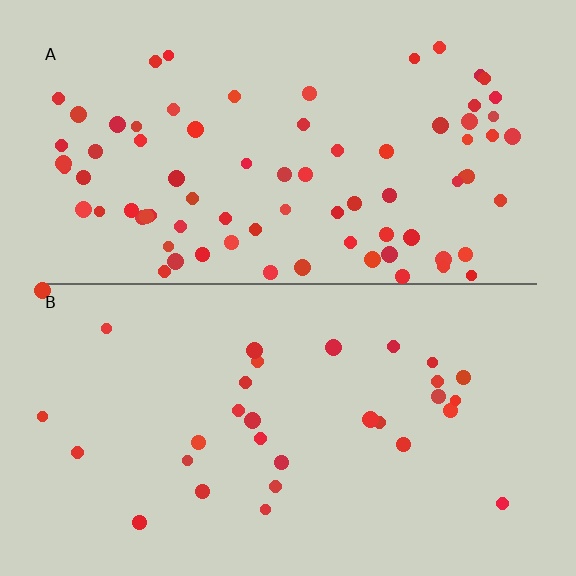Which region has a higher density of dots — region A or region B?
A (the top).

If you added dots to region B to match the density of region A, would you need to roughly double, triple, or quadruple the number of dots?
Approximately triple.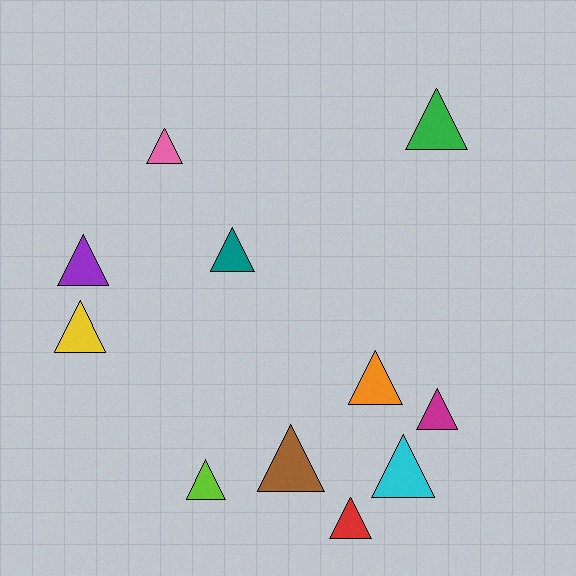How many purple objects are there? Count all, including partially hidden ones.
There is 1 purple object.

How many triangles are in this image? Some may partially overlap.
There are 11 triangles.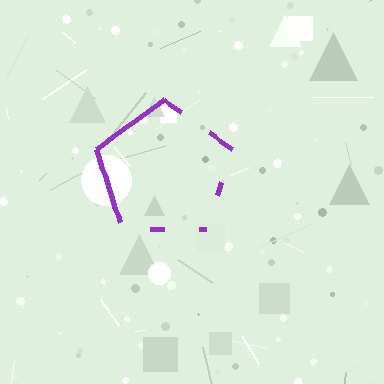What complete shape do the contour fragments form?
The contour fragments form a pentagon.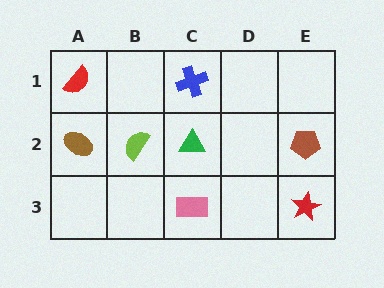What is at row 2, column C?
A green triangle.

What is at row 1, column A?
A red semicircle.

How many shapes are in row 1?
2 shapes.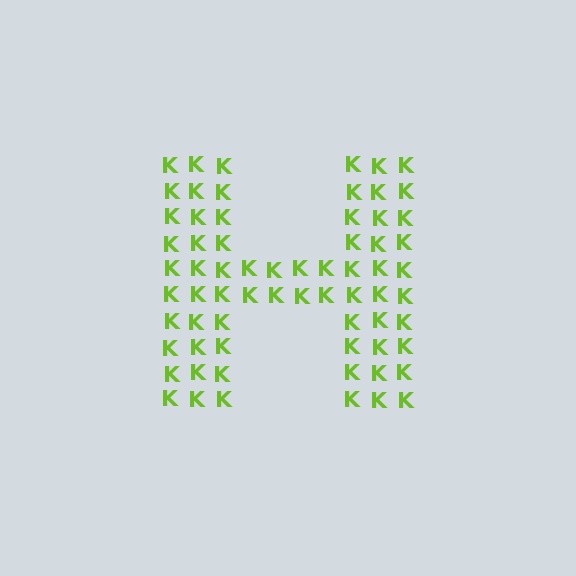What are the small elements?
The small elements are letter K's.